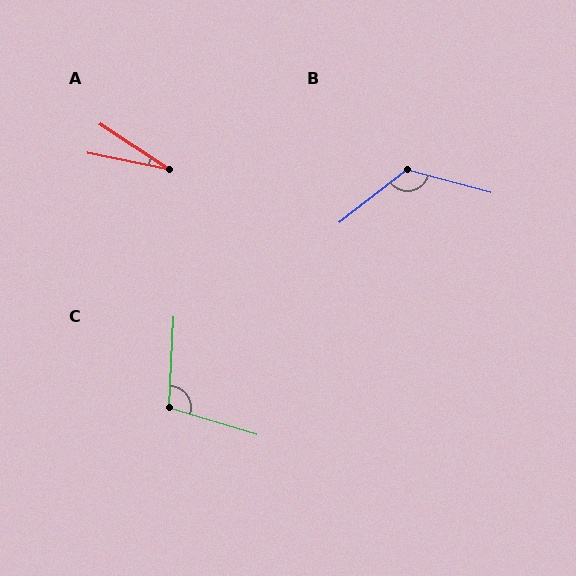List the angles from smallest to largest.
A (21°), C (104°), B (127°).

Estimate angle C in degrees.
Approximately 104 degrees.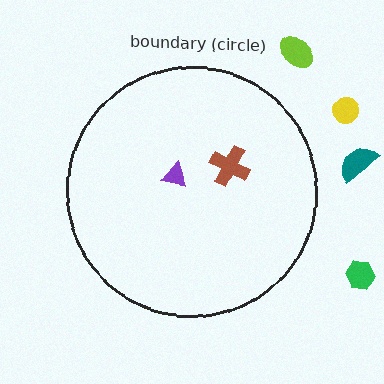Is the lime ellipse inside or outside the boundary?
Outside.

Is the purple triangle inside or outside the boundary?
Inside.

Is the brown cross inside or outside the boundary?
Inside.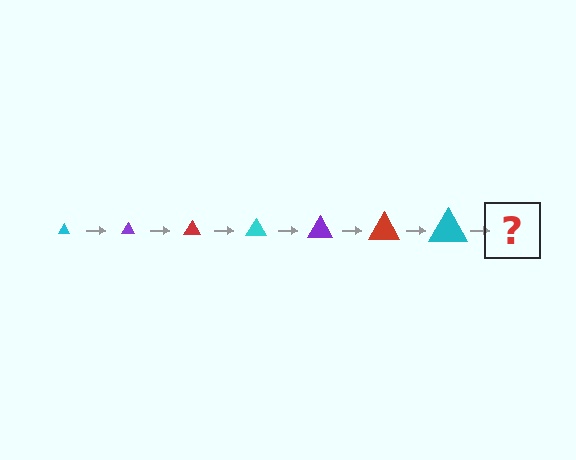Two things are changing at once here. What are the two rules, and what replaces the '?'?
The two rules are that the triangle grows larger each step and the color cycles through cyan, purple, and red. The '?' should be a purple triangle, larger than the previous one.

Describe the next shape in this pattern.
It should be a purple triangle, larger than the previous one.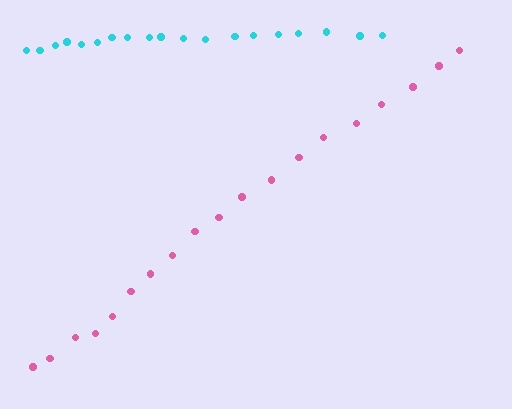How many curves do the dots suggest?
There are 2 distinct paths.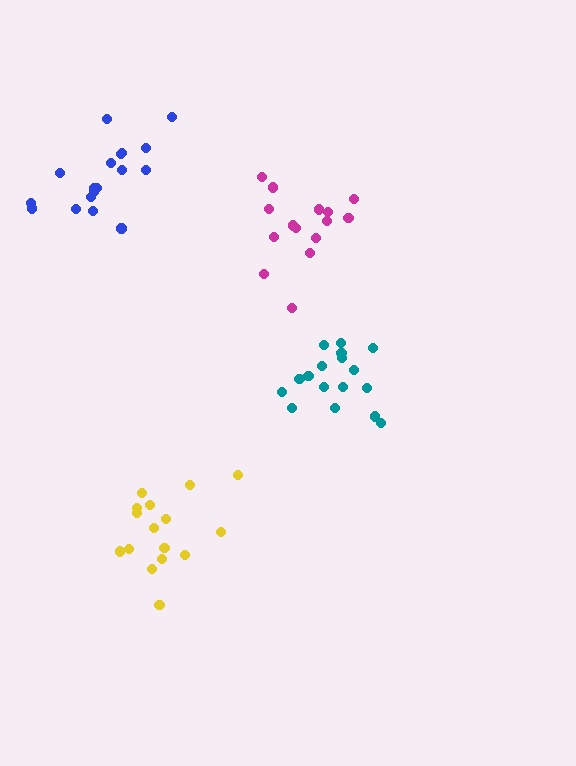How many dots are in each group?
Group 1: 18 dots, Group 2: 16 dots, Group 3: 15 dots, Group 4: 17 dots (66 total).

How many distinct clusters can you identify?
There are 4 distinct clusters.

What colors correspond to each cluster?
The clusters are colored: blue, yellow, magenta, teal.